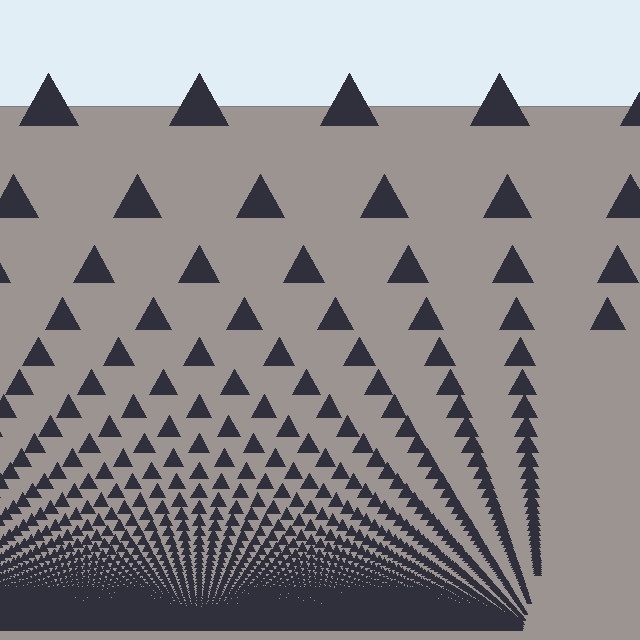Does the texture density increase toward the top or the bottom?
Density increases toward the bottom.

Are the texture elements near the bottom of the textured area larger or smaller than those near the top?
Smaller. The gradient is inverted — elements near the bottom are smaller and denser.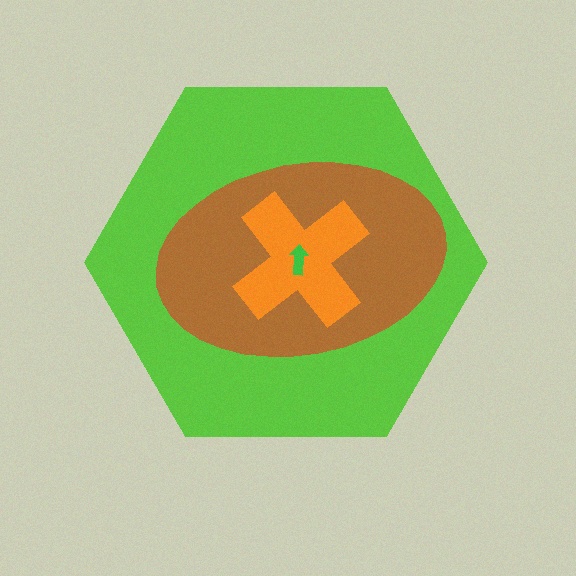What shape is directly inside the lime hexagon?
The brown ellipse.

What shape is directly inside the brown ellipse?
The orange cross.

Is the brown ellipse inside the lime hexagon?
Yes.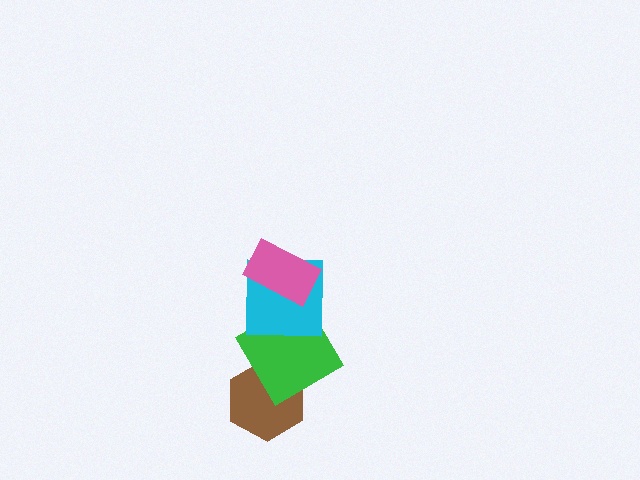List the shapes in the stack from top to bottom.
From top to bottom: the pink rectangle, the cyan square, the green diamond, the brown hexagon.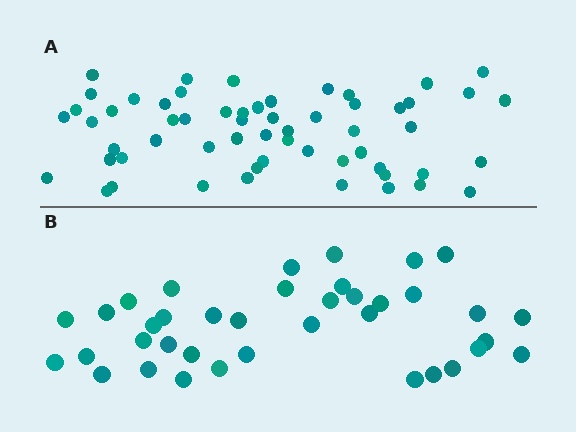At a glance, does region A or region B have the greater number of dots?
Region A (the top region) has more dots.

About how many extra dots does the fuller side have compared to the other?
Region A has approximately 20 more dots than region B.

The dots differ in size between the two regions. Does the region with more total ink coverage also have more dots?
No. Region B has more total ink coverage because its dots are larger, but region A actually contains more individual dots. Total area can be misleading — the number of items is what matters here.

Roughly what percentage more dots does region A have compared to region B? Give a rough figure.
About 55% more.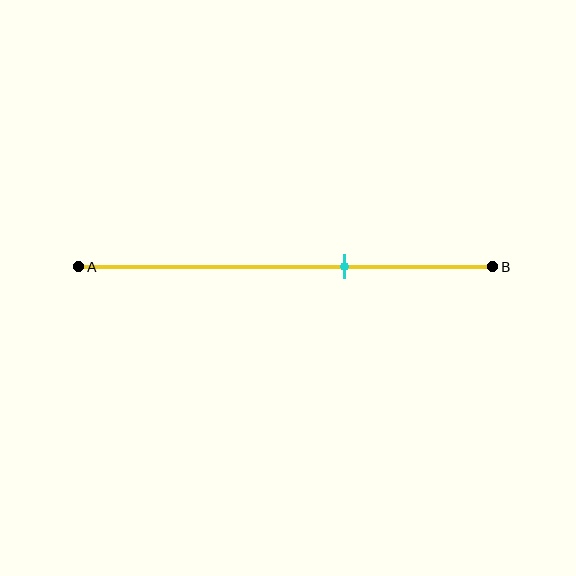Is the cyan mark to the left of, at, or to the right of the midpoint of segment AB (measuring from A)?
The cyan mark is to the right of the midpoint of segment AB.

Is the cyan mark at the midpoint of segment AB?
No, the mark is at about 65% from A, not at the 50% midpoint.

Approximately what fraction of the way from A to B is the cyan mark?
The cyan mark is approximately 65% of the way from A to B.